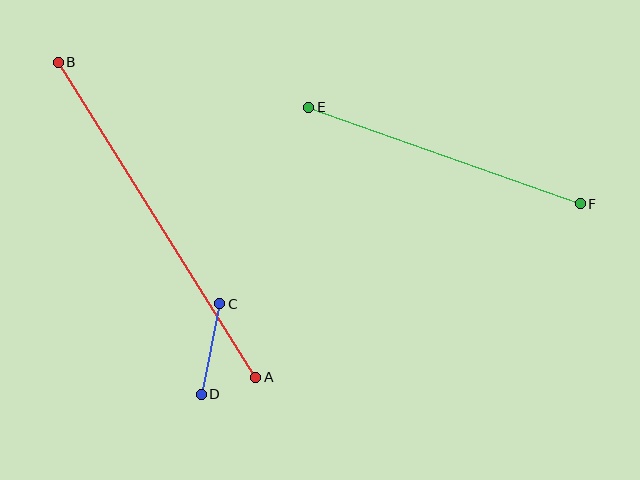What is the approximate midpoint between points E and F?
The midpoint is at approximately (444, 156) pixels.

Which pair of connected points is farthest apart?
Points A and B are farthest apart.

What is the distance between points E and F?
The distance is approximately 288 pixels.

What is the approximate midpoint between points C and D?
The midpoint is at approximately (211, 349) pixels.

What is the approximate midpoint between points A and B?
The midpoint is at approximately (157, 220) pixels.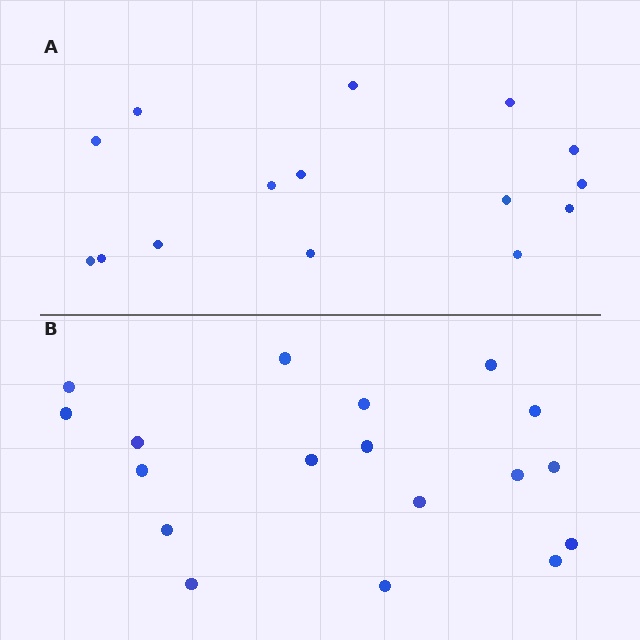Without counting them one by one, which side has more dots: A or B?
Region B (the bottom region) has more dots.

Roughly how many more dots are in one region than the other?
Region B has just a few more — roughly 2 or 3 more dots than region A.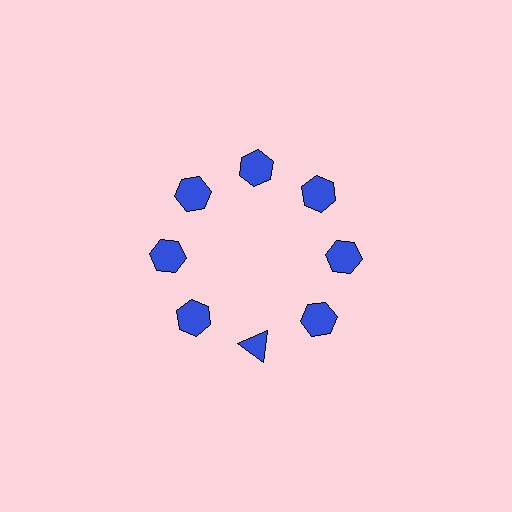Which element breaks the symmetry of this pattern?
The blue triangle at roughly the 6 o'clock position breaks the symmetry. All other shapes are blue hexagons.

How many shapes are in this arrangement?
There are 8 shapes arranged in a ring pattern.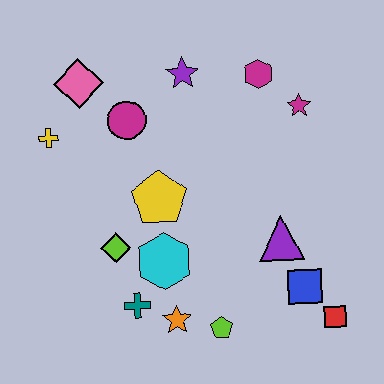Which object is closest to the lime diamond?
The cyan hexagon is closest to the lime diamond.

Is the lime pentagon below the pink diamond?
Yes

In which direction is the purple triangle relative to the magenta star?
The purple triangle is below the magenta star.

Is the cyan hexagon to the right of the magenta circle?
Yes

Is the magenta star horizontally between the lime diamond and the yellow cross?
No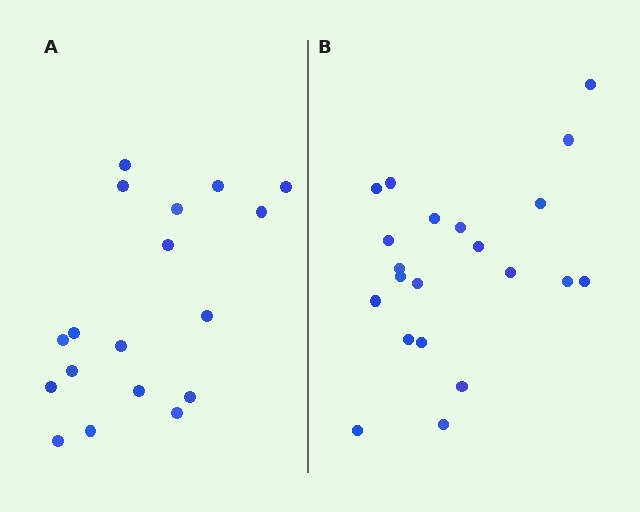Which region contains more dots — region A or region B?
Region B (the right region) has more dots.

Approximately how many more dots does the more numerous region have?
Region B has just a few more — roughly 2 or 3 more dots than region A.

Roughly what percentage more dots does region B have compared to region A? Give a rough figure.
About 15% more.